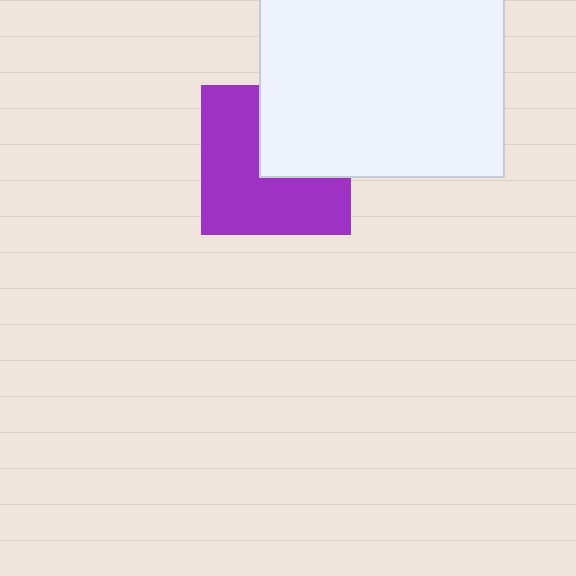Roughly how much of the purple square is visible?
About half of it is visible (roughly 62%).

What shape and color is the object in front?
The object in front is a white rectangle.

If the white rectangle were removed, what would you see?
You would see the complete purple square.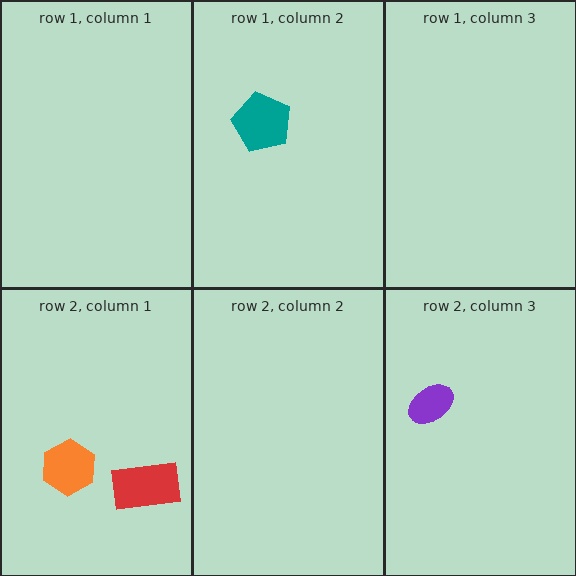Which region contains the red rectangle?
The row 2, column 1 region.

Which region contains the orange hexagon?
The row 2, column 1 region.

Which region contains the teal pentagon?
The row 1, column 2 region.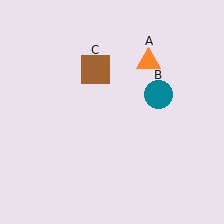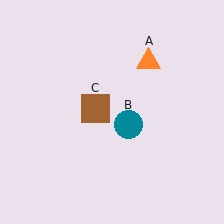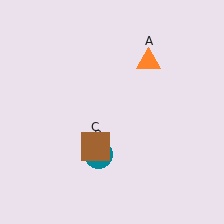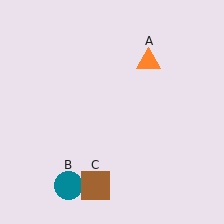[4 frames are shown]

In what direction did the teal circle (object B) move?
The teal circle (object B) moved down and to the left.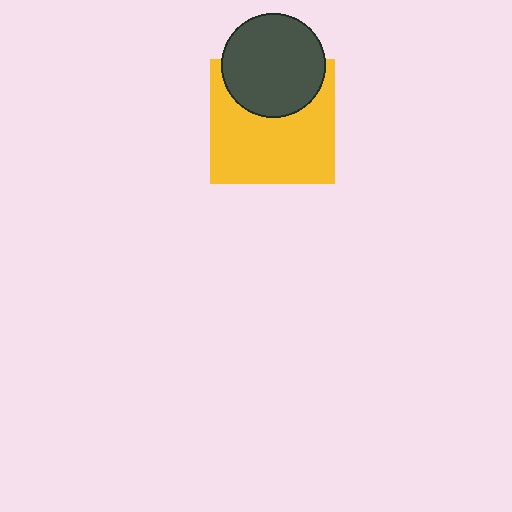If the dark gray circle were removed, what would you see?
You would see the complete yellow square.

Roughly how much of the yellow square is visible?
Most of it is visible (roughly 69%).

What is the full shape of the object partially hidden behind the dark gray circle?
The partially hidden object is a yellow square.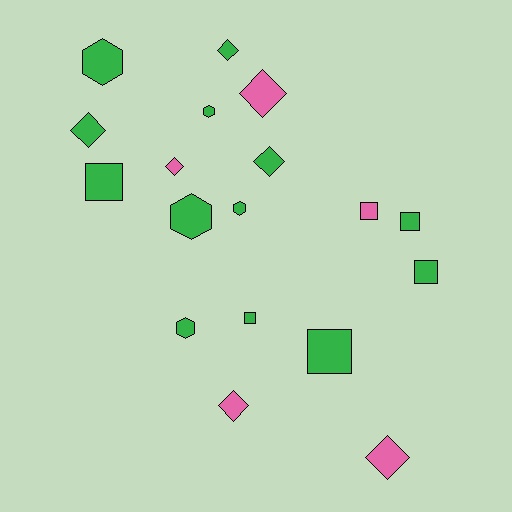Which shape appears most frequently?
Diamond, with 7 objects.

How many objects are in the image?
There are 18 objects.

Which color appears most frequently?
Green, with 13 objects.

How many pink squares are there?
There is 1 pink square.